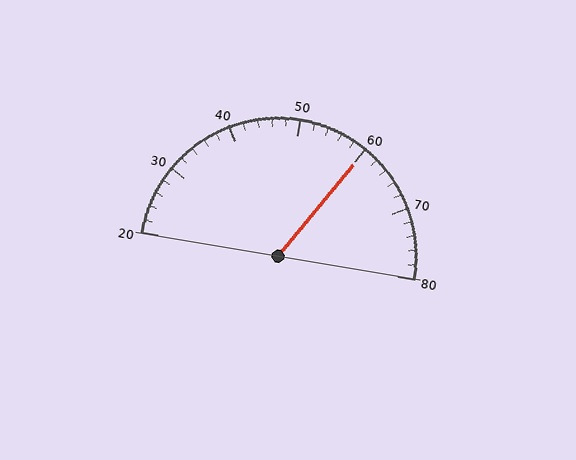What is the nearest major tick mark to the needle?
The nearest major tick mark is 60.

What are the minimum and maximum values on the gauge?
The gauge ranges from 20 to 80.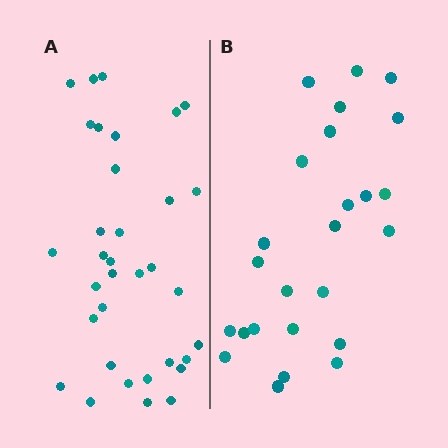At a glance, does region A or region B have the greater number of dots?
Region A (the left region) has more dots.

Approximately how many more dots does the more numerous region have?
Region A has roughly 8 or so more dots than region B.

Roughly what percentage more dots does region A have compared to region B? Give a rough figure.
About 35% more.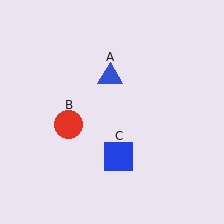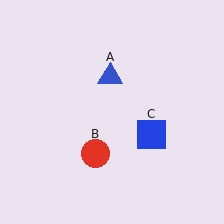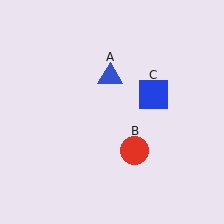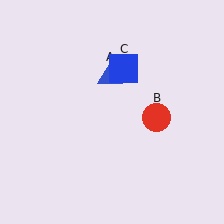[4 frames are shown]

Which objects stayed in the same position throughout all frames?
Blue triangle (object A) remained stationary.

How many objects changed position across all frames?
2 objects changed position: red circle (object B), blue square (object C).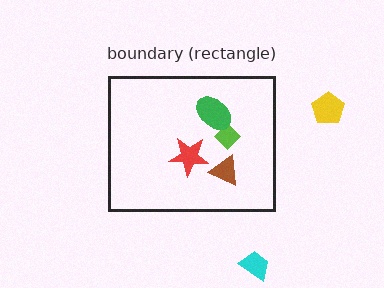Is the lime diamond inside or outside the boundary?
Inside.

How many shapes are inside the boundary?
4 inside, 2 outside.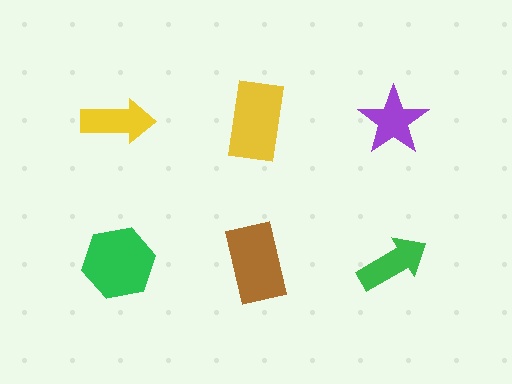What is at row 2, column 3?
A green arrow.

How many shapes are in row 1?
3 shapes.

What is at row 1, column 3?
A purple star.